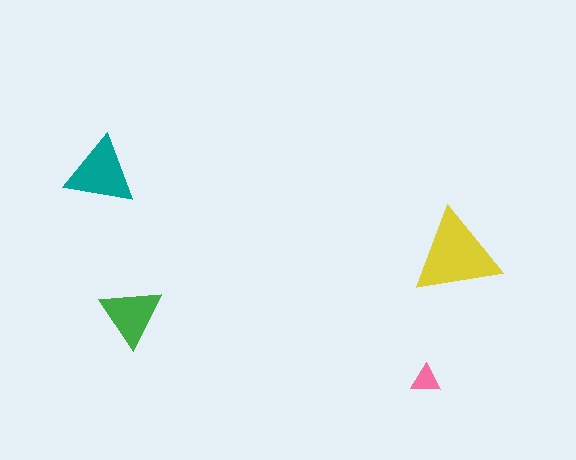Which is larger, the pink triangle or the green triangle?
The green one.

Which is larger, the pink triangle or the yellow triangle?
The yellow one.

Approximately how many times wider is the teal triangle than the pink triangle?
About 2.5 times wider.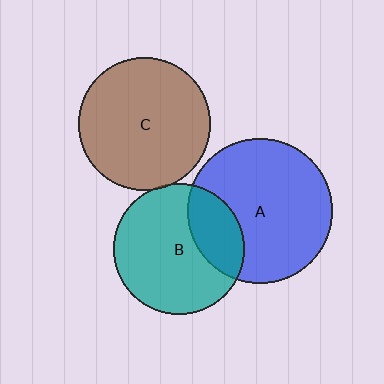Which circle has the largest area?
Circle A (blue).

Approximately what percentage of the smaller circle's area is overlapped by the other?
Approximately 25%.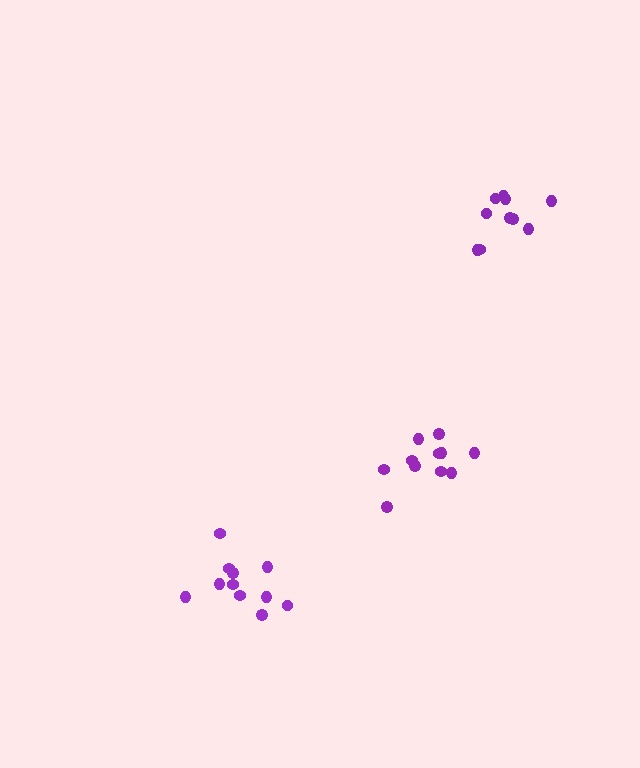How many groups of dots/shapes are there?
There are 3 groups.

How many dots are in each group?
Group 1: 11 dots, Group 2: 11 dots, Group 3: 10 dots (32 total).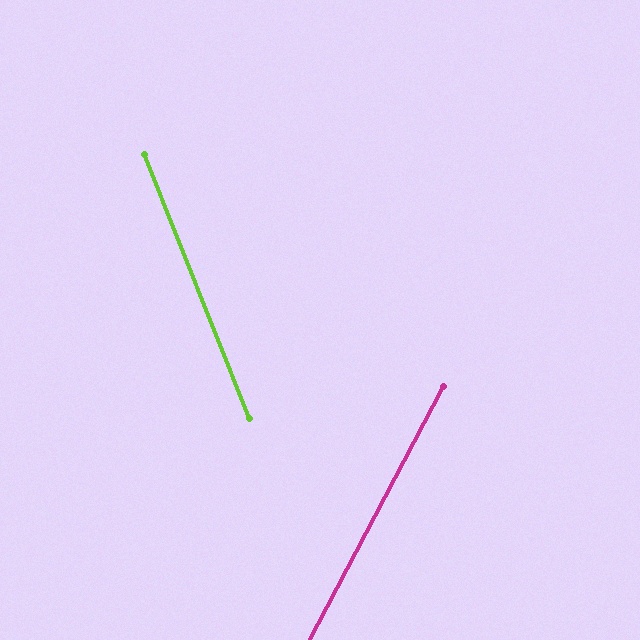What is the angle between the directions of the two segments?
Approximately 50 degrees.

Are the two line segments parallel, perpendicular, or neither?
Neither parallel nor perpendicular — they differ by about 50°.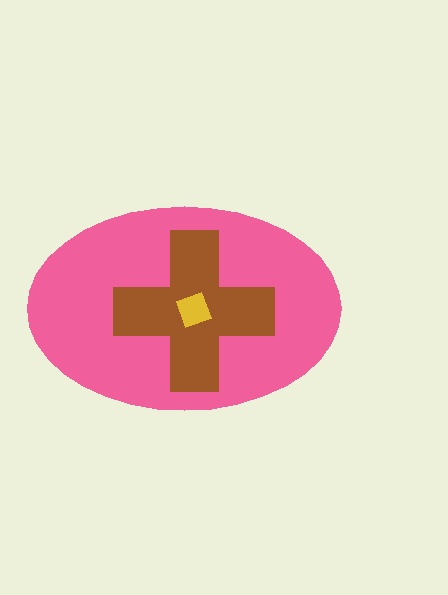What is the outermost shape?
The pink ellipse.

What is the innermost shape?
The yellow square.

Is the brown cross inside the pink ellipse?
Yes.